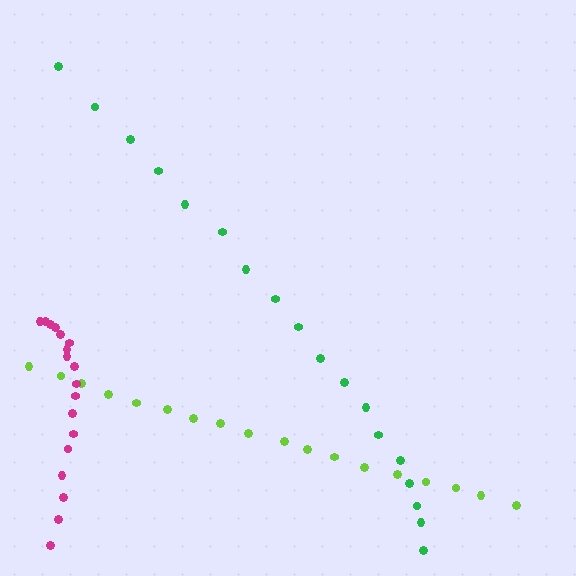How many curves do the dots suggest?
There are 3 distinct paths.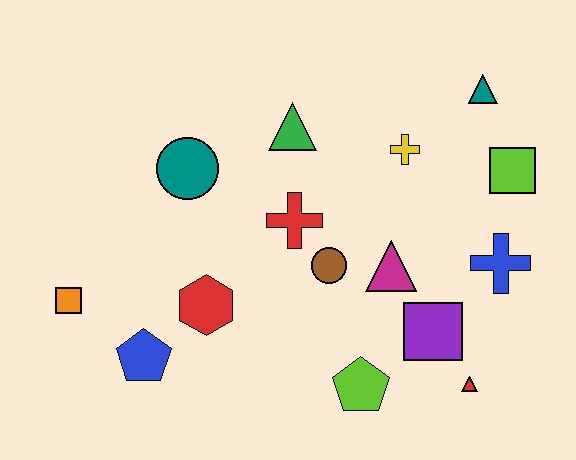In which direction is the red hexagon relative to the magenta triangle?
The red hexagon is to the left of the magenta triangle.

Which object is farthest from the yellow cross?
The orange square is farthest from the yellow cross.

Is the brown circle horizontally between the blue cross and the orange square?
Yes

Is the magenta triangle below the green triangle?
Yes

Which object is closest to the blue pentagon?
The red hexagon is closest to the blue pentagon.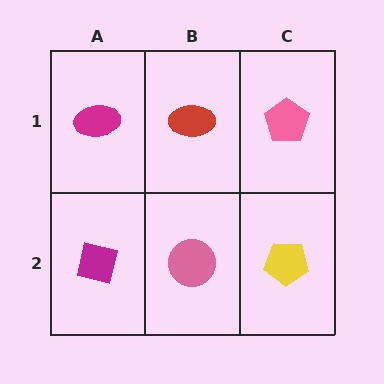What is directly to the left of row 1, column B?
A magenta ellipse.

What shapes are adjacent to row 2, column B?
A red ellipse (row 1, column B), a magenta square (row 2, column A), a yellow pentagon (row 2, column C).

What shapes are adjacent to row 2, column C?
A pink pentagon (row 1, column C), a pink circle (row 2, column B).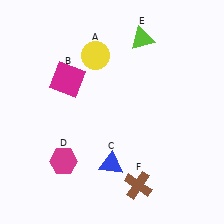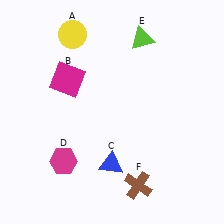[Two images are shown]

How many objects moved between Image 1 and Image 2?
1 object moved between the two images.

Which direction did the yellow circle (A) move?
The yellow circle (A) moved left.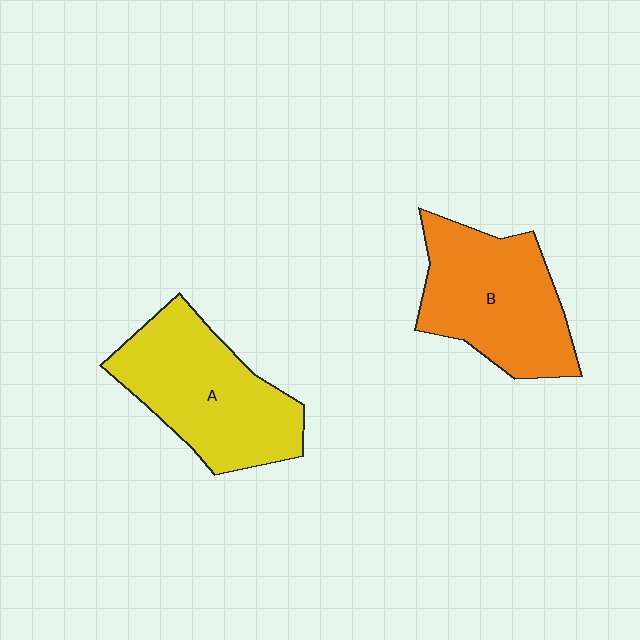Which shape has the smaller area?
Shape B (orange).